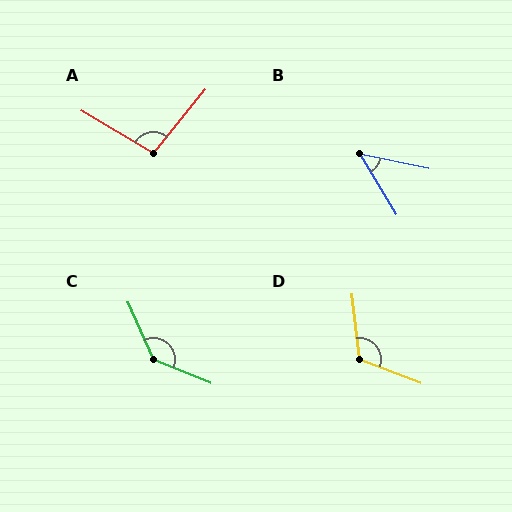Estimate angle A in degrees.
Approximately 99 degrees.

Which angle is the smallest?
B, at approximately 47 degrees.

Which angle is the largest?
C, at approximately 136 degrees.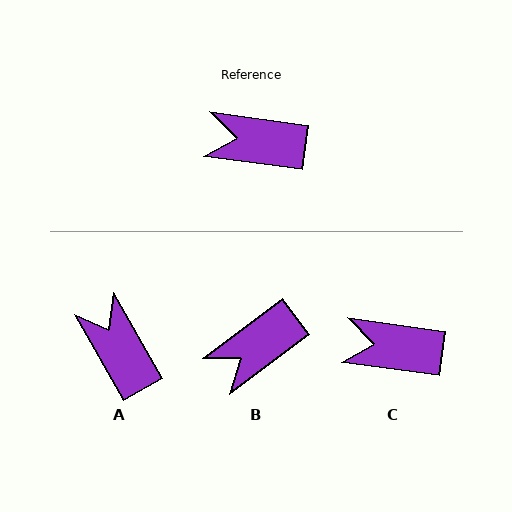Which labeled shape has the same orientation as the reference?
C.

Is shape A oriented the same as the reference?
No, it is off by about 53 degrees.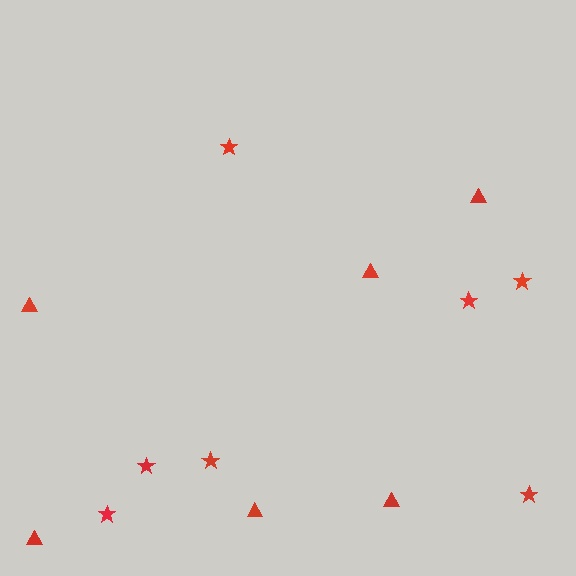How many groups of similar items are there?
There are 2 groups: one group of triangles (6) and one group of stars (7).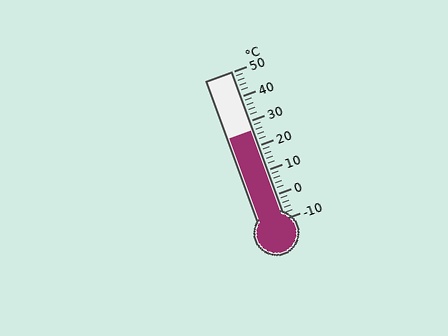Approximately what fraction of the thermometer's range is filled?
The thermometer is filled to approximately 60% of its range.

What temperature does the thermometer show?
The thermometer shows approximately 26°C.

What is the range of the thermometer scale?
The thermometer scale ranges from -10°C to 50°C.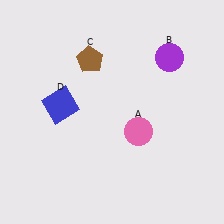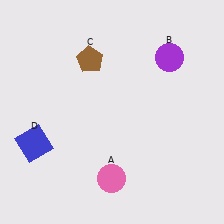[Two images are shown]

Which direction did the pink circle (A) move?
The pink circle (A) moved down.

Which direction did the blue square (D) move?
The blue square (D) moved down.